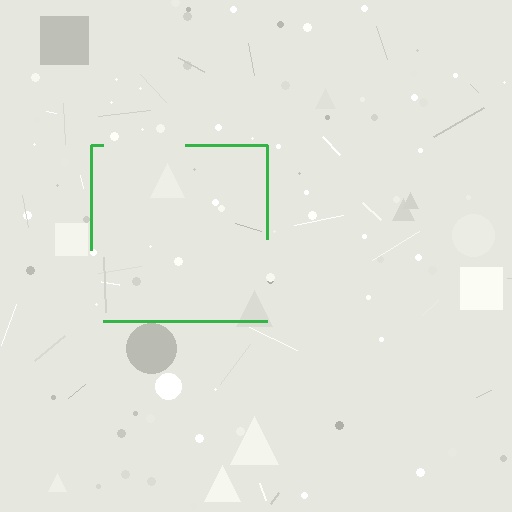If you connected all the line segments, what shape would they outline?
They would outline a square.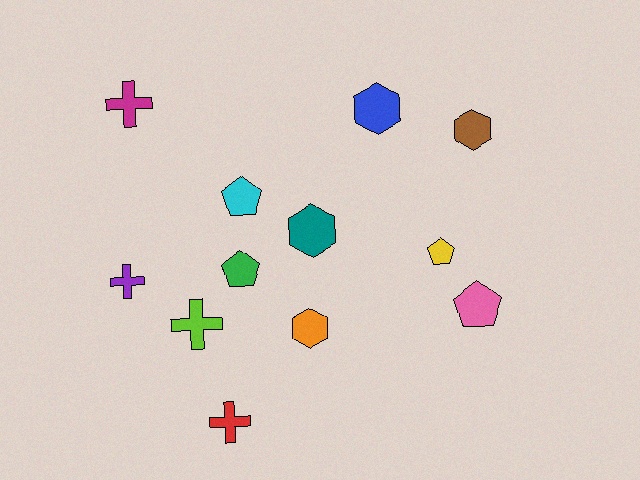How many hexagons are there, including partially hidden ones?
There are 4 hexagons.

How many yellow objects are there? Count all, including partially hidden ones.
There is 1 yellow object.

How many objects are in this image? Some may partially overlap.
There are 12 objects.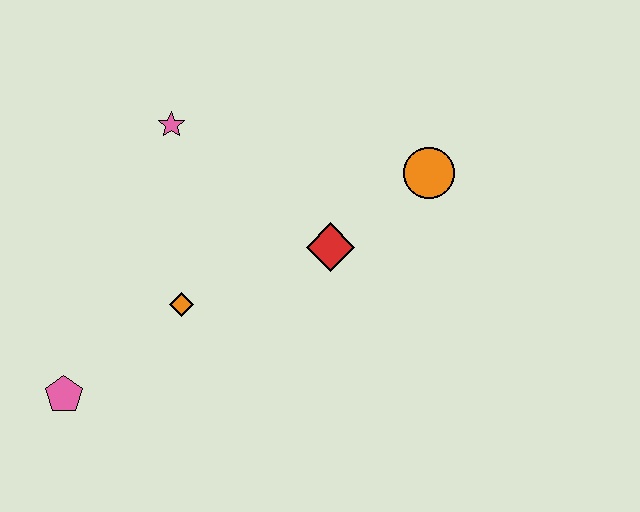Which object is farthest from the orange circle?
The pink pentagon is farthest from the orange circle.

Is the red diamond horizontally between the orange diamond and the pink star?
No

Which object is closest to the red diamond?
The orange circle is closest to the red diamond.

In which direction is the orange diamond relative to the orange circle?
The orange diamond is to the left of the orange circle.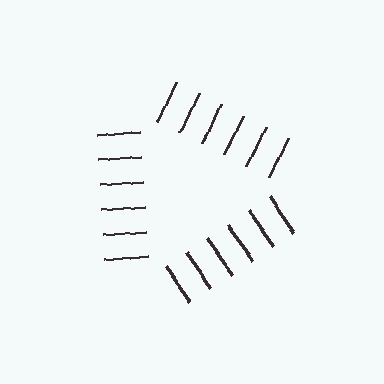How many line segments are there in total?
18 — 6 along each of the 3 edges.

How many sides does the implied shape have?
3 sides — the line-ends trace a triangle.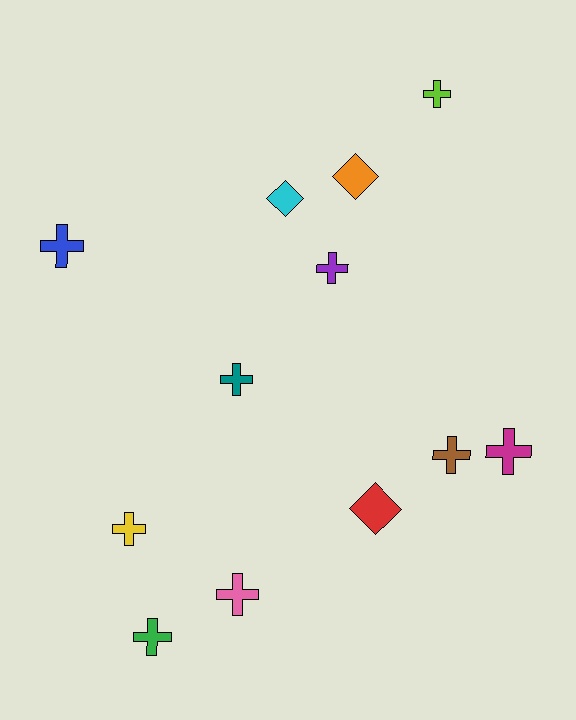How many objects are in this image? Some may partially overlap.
There are 12 objects.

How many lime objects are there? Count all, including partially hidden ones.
There is 1 lime object.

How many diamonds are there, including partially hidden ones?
There are 3 diamonds.